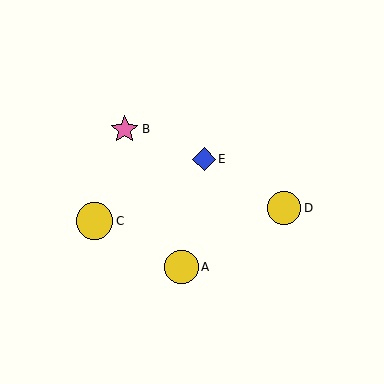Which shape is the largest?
The yellow circle (labeled C) is the largest.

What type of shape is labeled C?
Shape C is a yellow circle.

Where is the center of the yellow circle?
The center of the yellow circle is at (182, 267).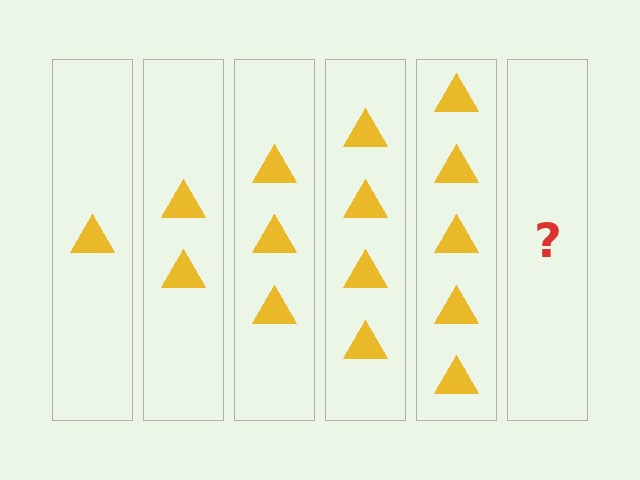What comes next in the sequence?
The next element should be 6 triangles.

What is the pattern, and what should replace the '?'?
The pattern is that each step adds one more triangle. The '?' should be 6 triangles.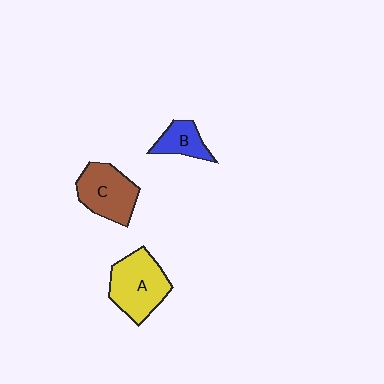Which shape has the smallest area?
Shape B (blue).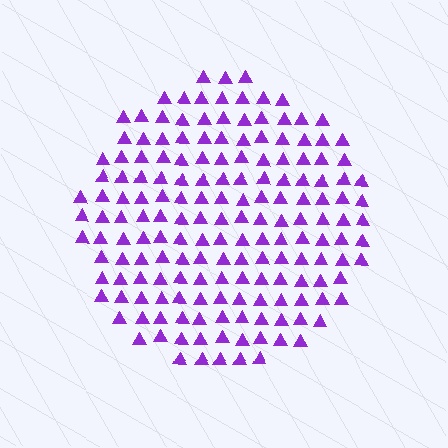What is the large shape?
The large shape is a circle.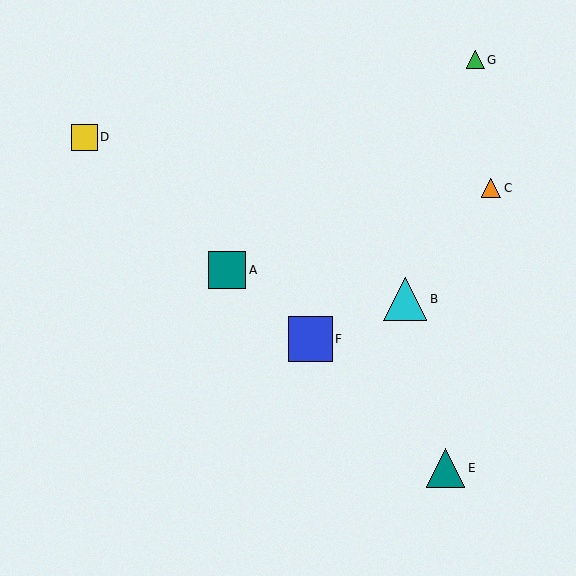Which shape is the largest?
The blue square (labeled F) is the largest.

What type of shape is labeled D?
Shape D is a yellow square.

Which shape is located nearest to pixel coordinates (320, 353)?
The blue square (labeled F) at (310, 339) is nearest to that location.